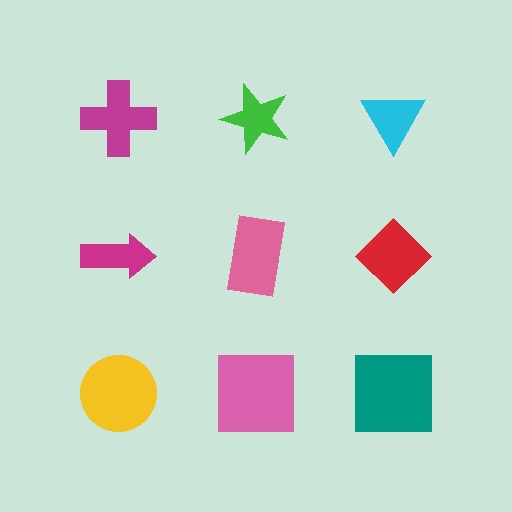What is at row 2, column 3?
A red diamond.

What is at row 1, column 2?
A green star.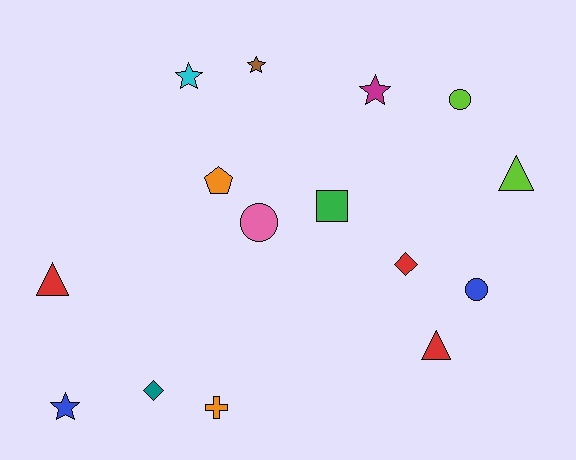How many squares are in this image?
There is 1 square.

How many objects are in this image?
There are 15 objects.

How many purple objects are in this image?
There are no purple objects.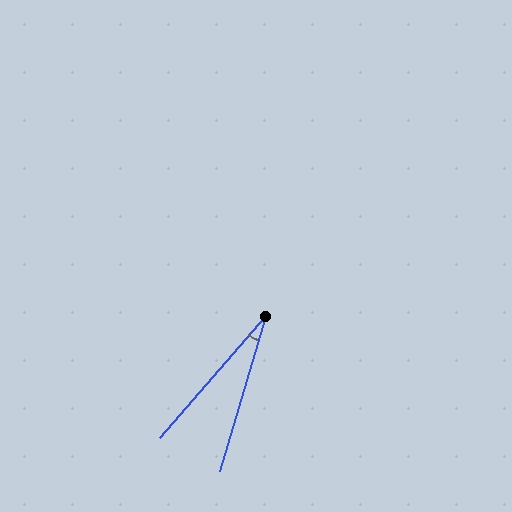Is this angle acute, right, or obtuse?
It is acute.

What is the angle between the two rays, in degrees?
Approximately 24 degrees.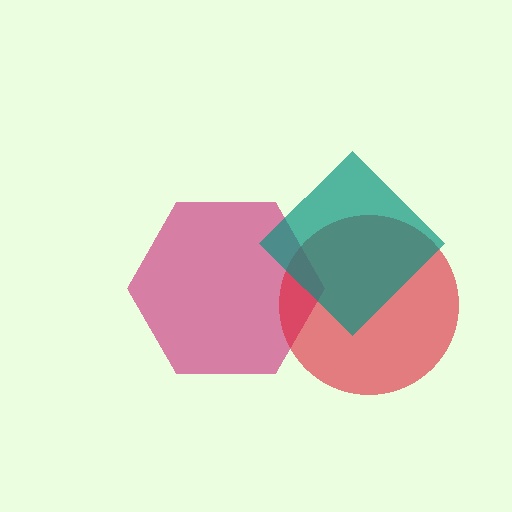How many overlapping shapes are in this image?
There are 3 overlapping shapes in the image.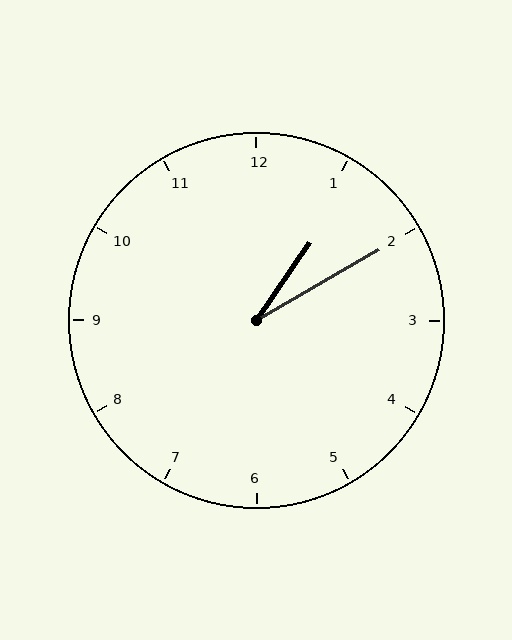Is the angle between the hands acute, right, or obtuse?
It is acute.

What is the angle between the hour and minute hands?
Approximately 25 degrees.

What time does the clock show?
1:10.